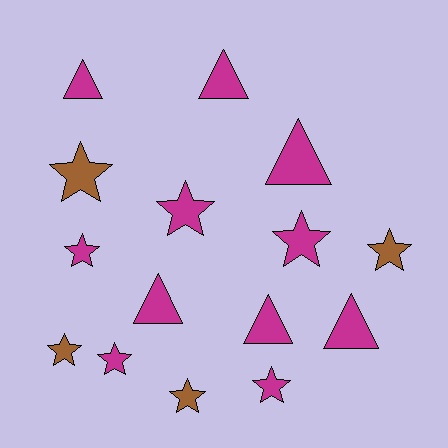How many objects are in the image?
There are 15 objects.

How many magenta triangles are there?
There are 6 magenta triangles.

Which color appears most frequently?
Magenta, with 11 objects.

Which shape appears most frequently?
Star, with 9 objects.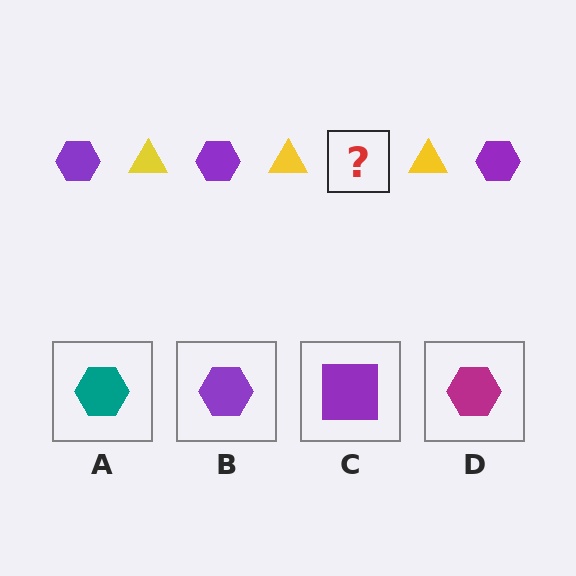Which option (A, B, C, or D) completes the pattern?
B.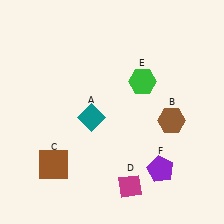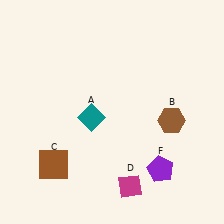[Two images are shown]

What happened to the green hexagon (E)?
The green hexagon (E) was removed in Image 2. It was in the top-right area of Image 1.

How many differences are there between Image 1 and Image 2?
There is 1 difference between the two images.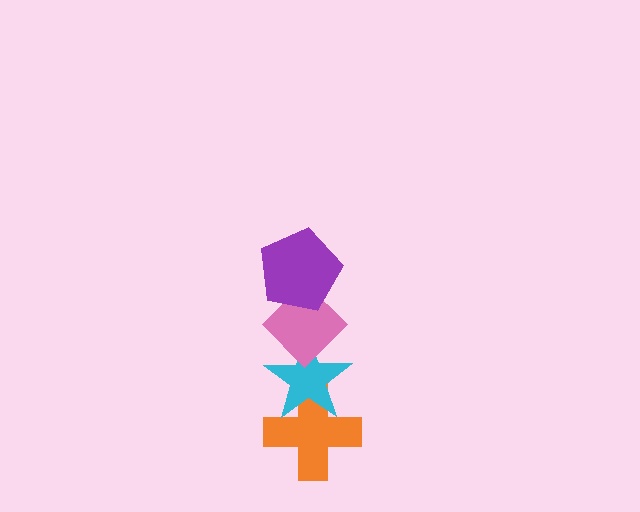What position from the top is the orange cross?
The orange cross is 4th from the top.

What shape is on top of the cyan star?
The pink diamond is on top of the cyan star.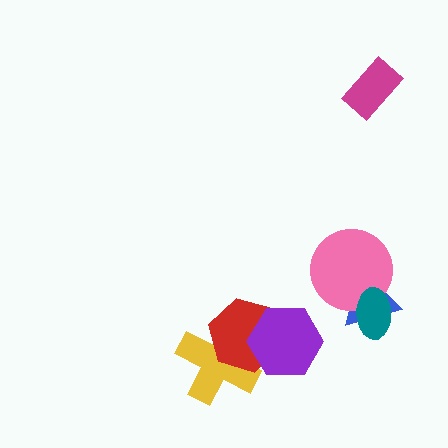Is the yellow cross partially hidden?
Yes, it is partially covered by another shape.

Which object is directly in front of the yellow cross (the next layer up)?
The red hexagon is directly in front of the yellow cross.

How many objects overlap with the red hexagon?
2 objects overlap with the red hexagon.